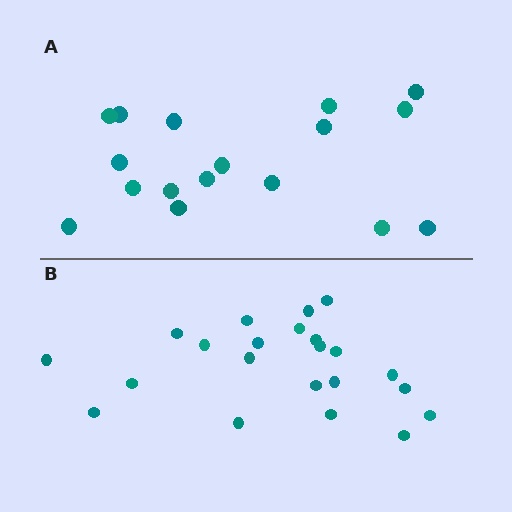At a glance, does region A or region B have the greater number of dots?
Region B (the bottom region) has more dots.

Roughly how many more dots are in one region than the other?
Region B has about 5 more dots than region A.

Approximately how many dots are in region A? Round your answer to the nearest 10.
About 20 dots. (The exact count is 17, which rounds to 20.)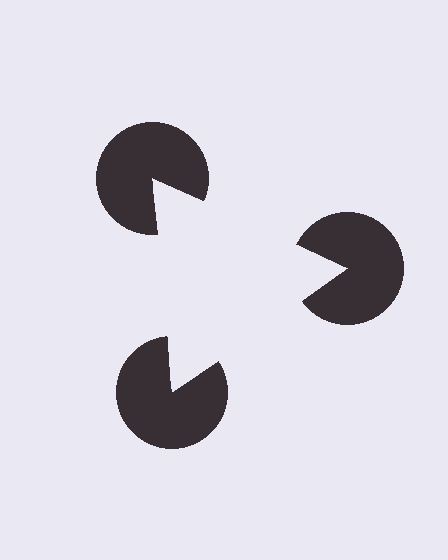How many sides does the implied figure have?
3 sides.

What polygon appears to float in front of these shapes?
An illusory triangle — its edges are inferred from the aligned wedge cuts in the pac-man discs, not physically drawn.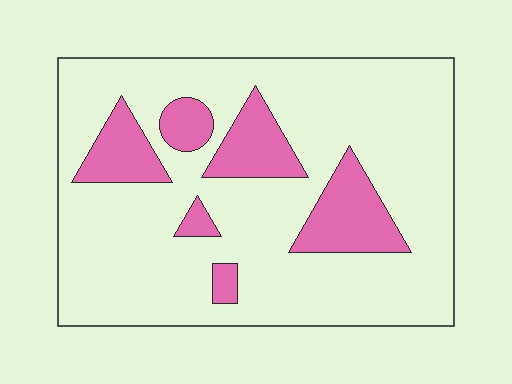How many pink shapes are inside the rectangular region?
6.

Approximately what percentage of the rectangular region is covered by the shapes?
Approximately 20%.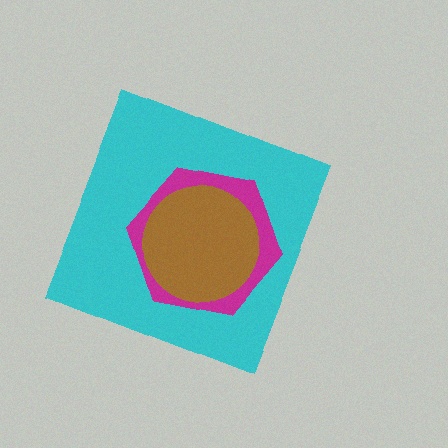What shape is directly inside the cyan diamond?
The magenta hexagon.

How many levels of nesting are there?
3.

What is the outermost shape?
The cyan diamond.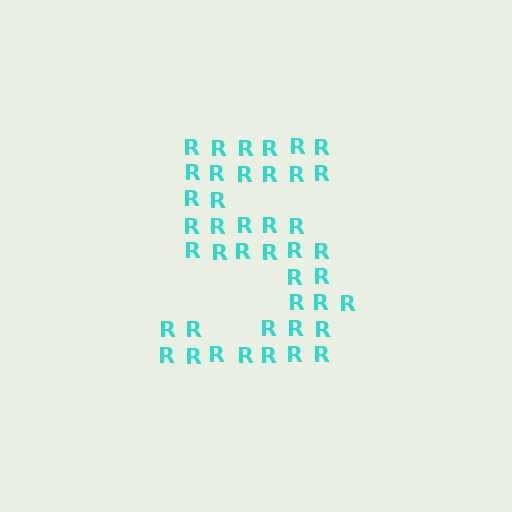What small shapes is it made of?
It is made of small letter R's.